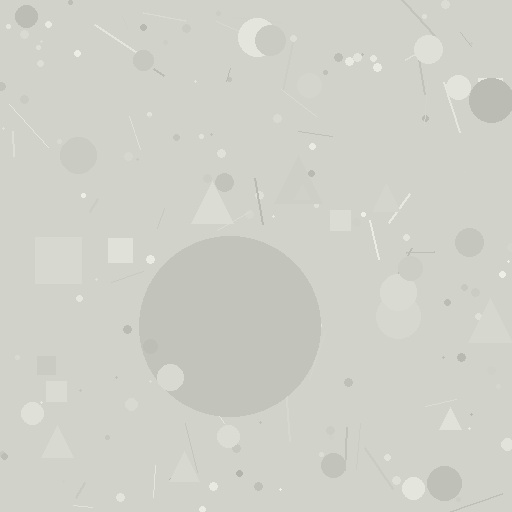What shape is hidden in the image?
A circle is hidden in the image.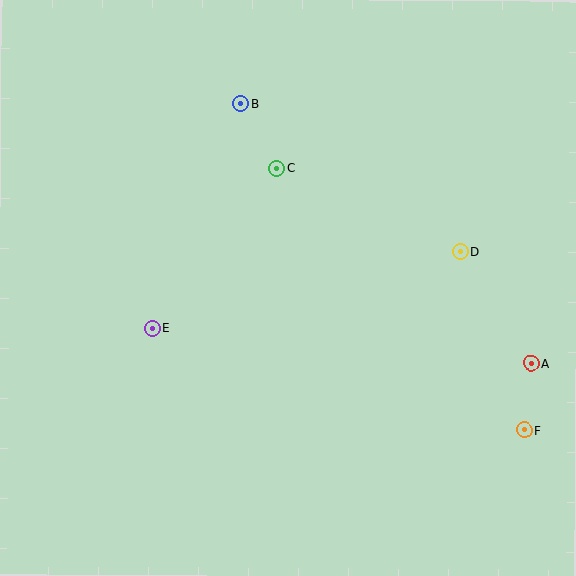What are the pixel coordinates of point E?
Point E is at (152, 329).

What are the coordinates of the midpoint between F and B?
The midpoint between F and B is at (383, 267).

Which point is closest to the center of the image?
Point C at (277, 168) is closest to the center.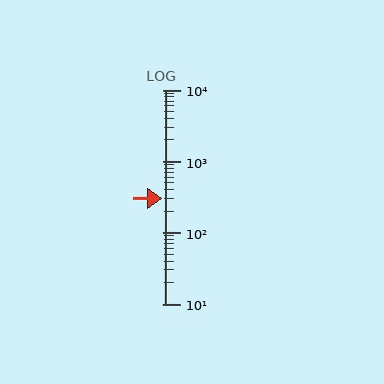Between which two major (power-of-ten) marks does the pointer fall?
The pointer is between 100 and 1000.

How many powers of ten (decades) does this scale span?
The scale spans 3 decades, from 10 to 10000.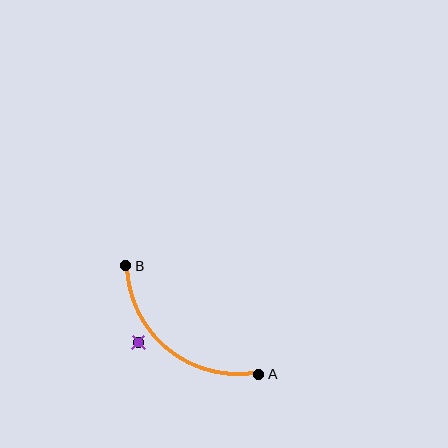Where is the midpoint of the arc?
The arc midpoint is the point on the curve farthest from the straight line joining A and B. It sits below and to the left of that line.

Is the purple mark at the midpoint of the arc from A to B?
No — the purple mark does not lie on the arc at all. It sits slightly outside the curve.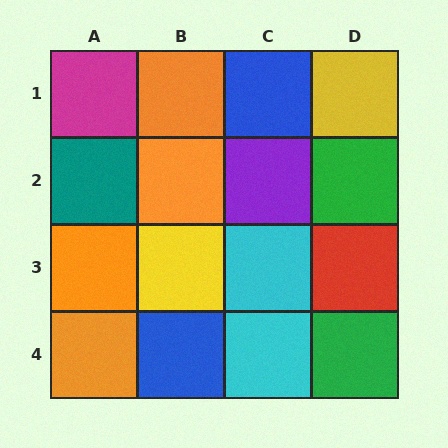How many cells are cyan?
2 cells are cyan.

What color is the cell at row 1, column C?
Blue.